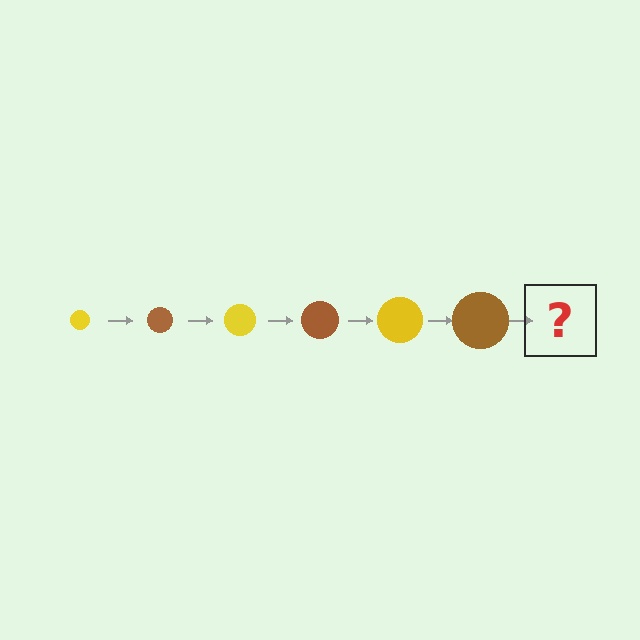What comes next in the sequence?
The next element should be a yellow circle, larger than the previous one.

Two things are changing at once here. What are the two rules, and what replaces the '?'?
The two rules are that the circle grows larger each step and the color cycles through yellow and brown. The '?' should be a yellow circle, larger than the previous one.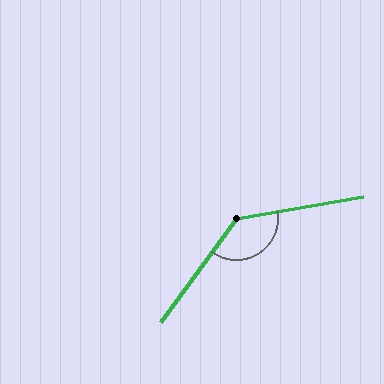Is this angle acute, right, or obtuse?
It is obtuse.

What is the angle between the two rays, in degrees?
Approximately 136 degrees.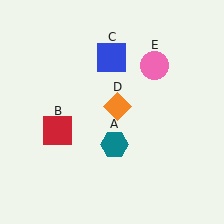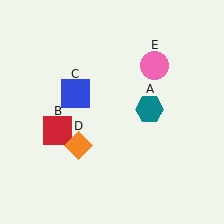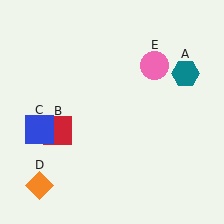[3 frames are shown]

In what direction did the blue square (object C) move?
The blue square (object C) moved down and to the left.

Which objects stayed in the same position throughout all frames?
Red square (object B) and pink circle (object E) remained stationary.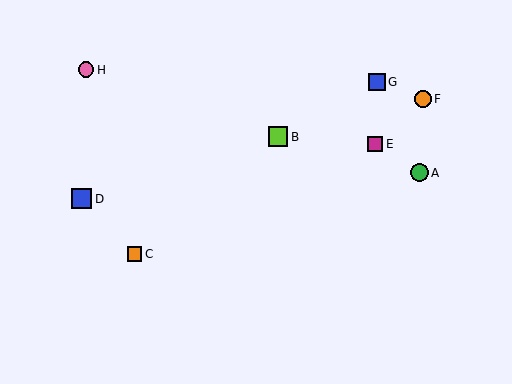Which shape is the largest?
The blue square (labeled D) is the largest.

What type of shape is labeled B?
Shape B is a lime square.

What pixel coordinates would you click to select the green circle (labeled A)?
Click at (419, 173) to select the green circle A.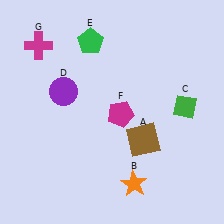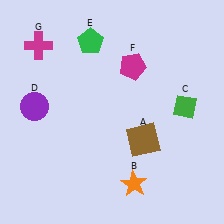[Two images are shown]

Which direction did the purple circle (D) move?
The purple circle (D) moved left.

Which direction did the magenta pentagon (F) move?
The magenta pentagon (F) moved up.